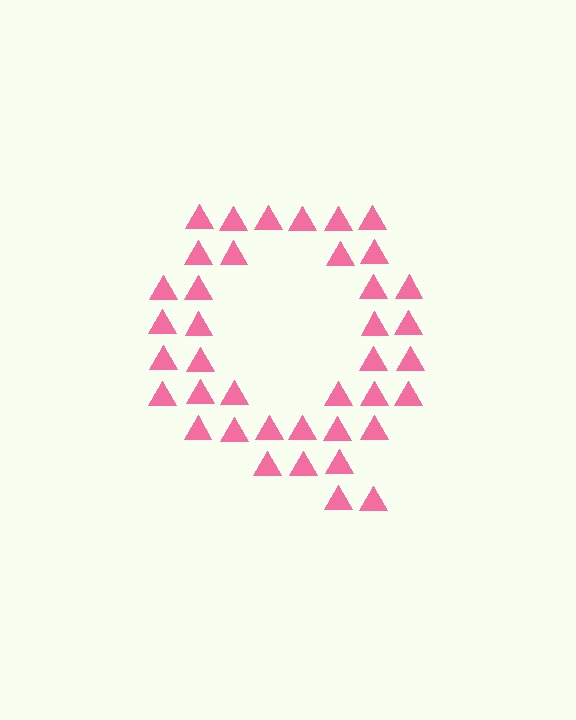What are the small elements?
The small elements are triangles.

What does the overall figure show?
The overall figure shows the letter Q.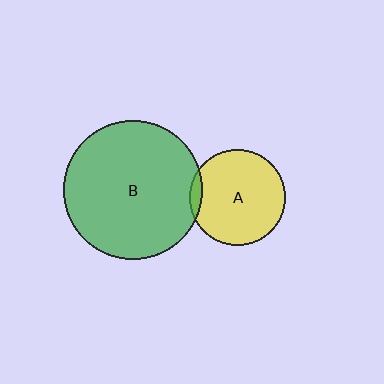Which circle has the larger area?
Circle B (green).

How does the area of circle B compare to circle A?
Approximately 2.1 times.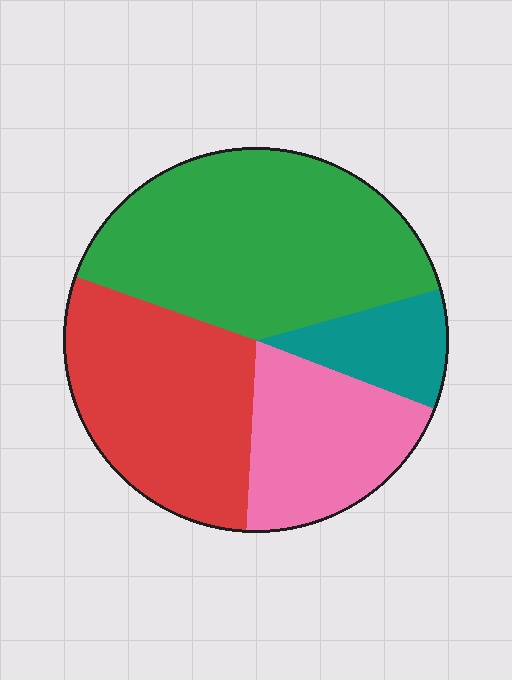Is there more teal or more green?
Green.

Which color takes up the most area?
Green, at roughly 40%.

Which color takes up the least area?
Teal, at roughly 10%.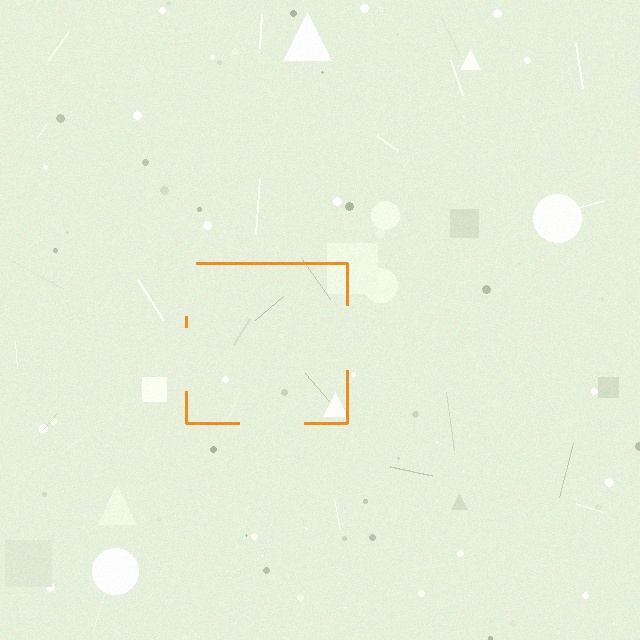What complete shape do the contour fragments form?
The contour fragments form a square.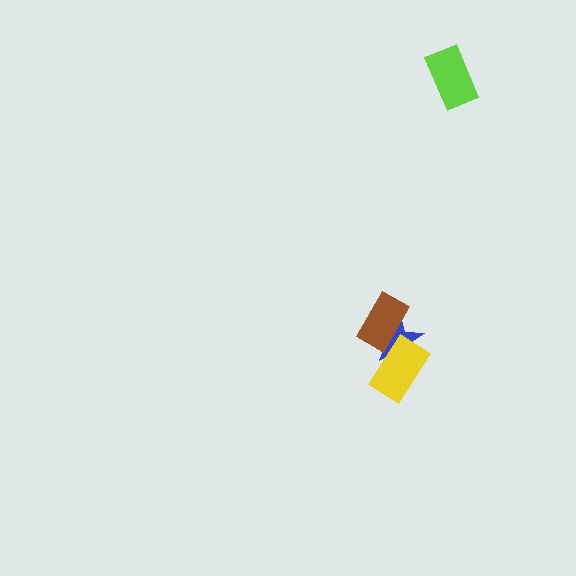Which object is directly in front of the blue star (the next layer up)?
The brown rectangle is directly in front of the blue star.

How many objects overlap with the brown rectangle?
2 objects overlap with the brown rectangle.